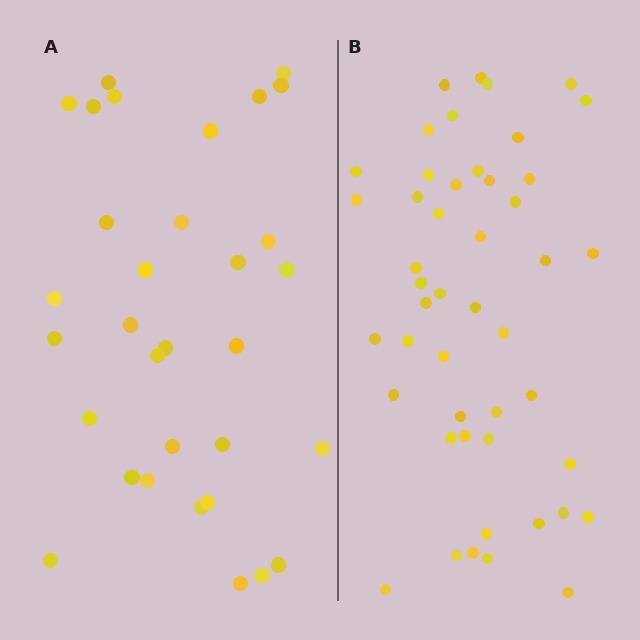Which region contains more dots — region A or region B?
Region B (the right region) has more dots.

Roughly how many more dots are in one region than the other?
Region B has approximately 15 more dots than region A.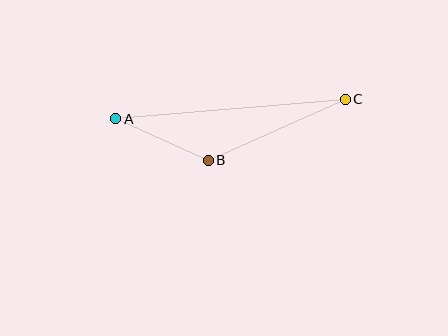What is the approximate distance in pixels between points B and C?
The distance between B and C is approximately 150 pixels.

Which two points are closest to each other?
Points A and B are closest to each other.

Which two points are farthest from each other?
Points A and C are farthest from each other.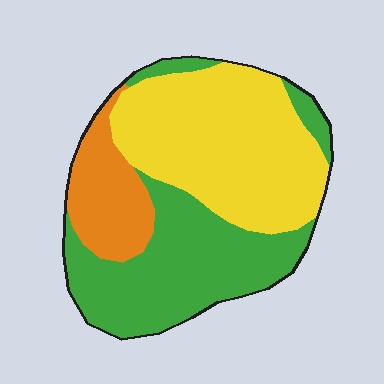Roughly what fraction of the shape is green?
Green covers around 40% of the shape.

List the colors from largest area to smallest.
From largest to smallest: yellow, green, orange.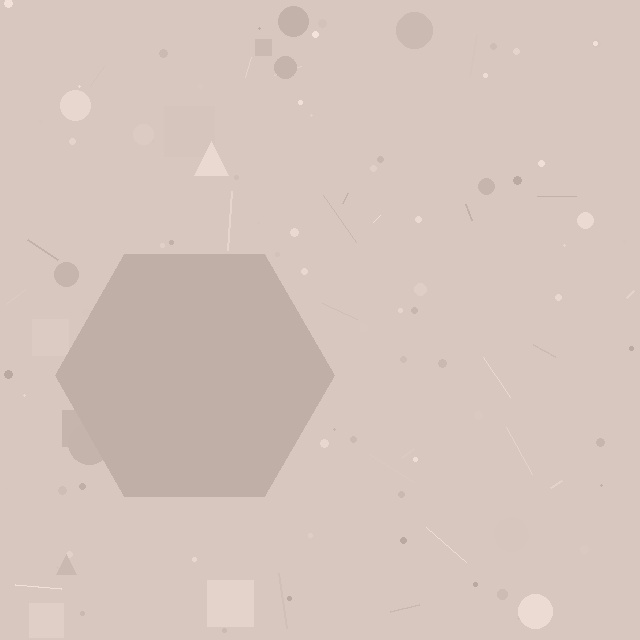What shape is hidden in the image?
A hexagon is hidden in the image.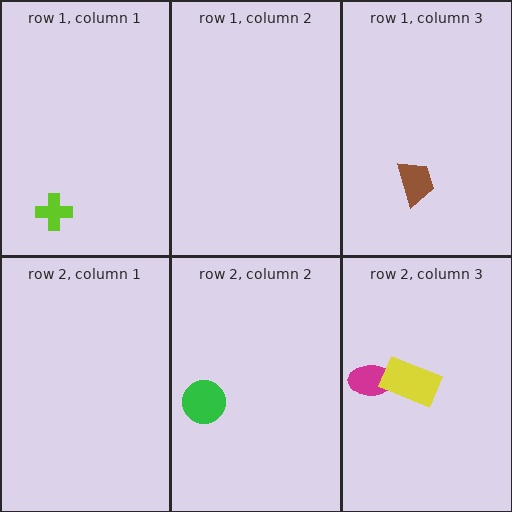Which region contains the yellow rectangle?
The row 2, column 3 region.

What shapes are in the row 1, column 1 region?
The lime cross.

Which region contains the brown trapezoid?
The row 1, column 3 region.